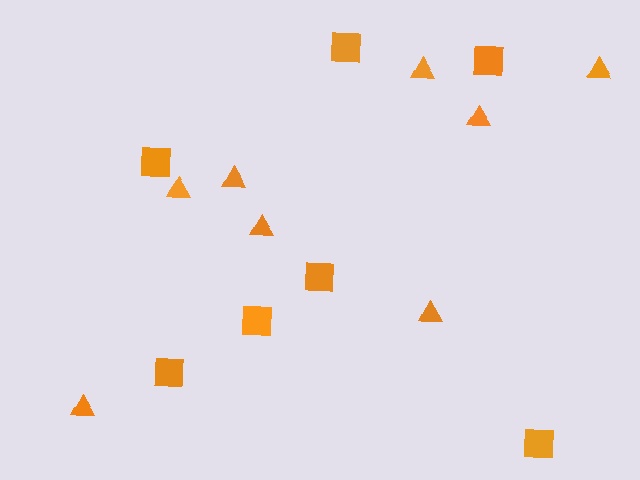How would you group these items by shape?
There are 2 groups: one group of squares (7) and one group of triangles (8).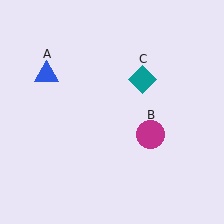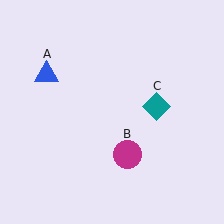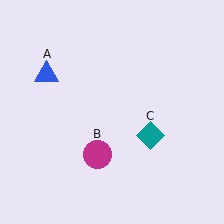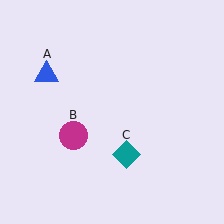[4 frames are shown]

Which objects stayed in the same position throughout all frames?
Blue triangle (object A) remained stationary.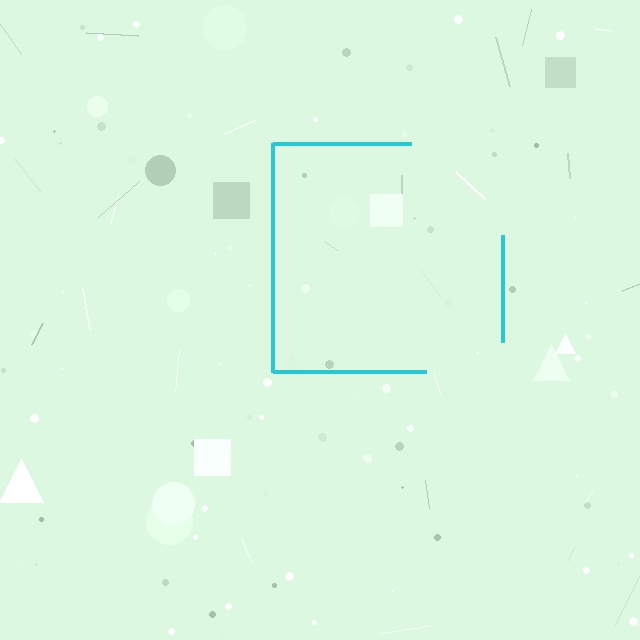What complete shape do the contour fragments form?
The contour fragments form a square.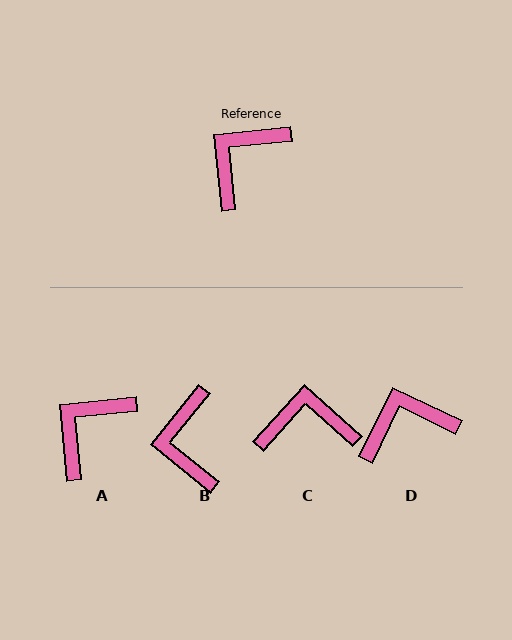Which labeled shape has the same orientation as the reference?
A.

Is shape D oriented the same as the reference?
No, it is off by about 31 degrees.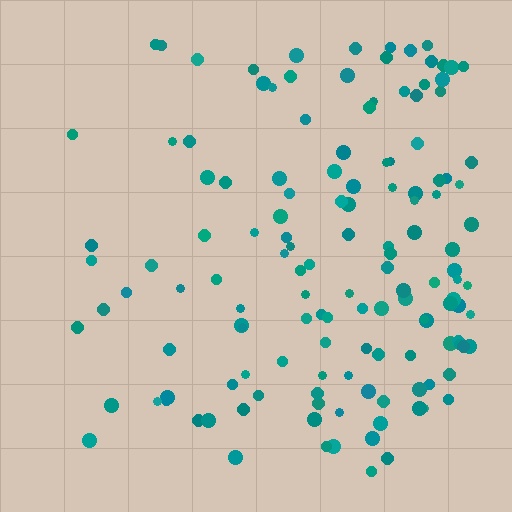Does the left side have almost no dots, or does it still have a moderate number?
Still a moderate number, just noticeably fewer than the right.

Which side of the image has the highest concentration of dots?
The right.